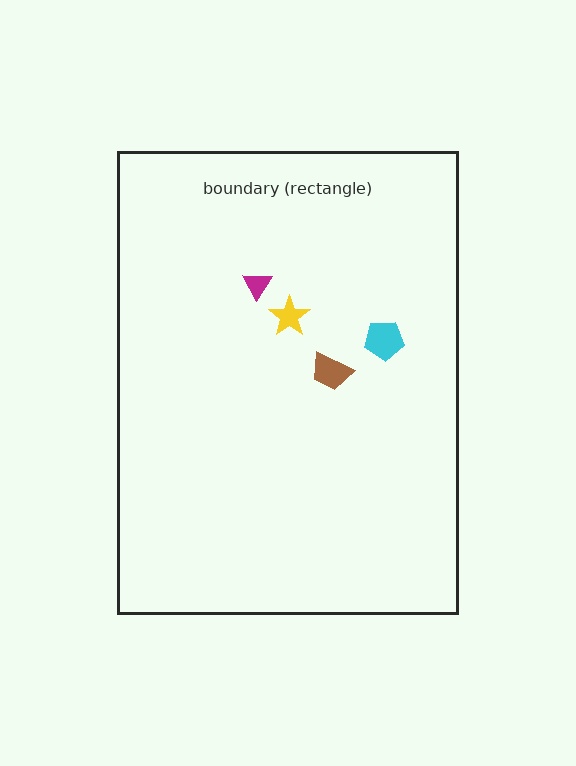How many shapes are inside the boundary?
4 inside, 0 outside.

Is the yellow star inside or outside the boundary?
Inside.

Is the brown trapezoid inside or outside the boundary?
Inside.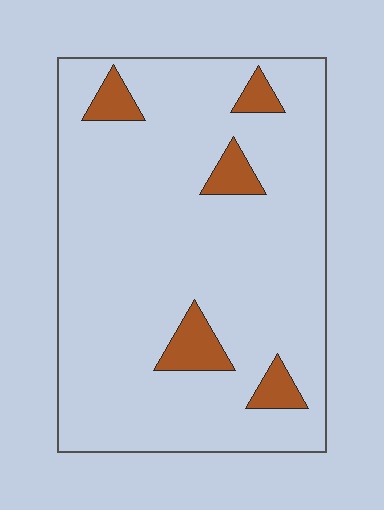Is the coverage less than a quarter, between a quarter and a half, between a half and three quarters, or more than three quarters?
Less than a quarter.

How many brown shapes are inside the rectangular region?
5.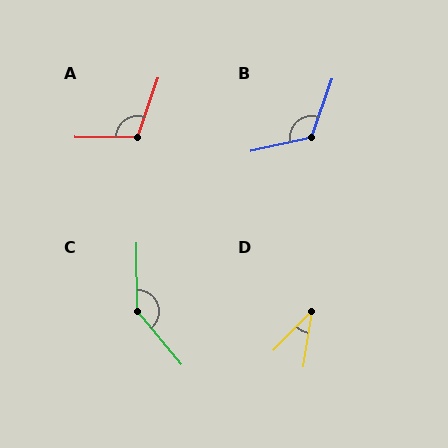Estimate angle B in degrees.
Approximately 121 degrees.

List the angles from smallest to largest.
D (35°), A (109°), B (121°), C (141°).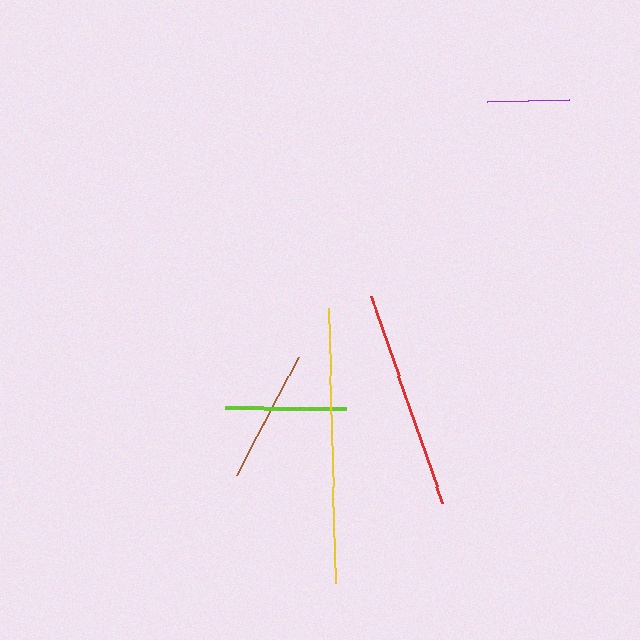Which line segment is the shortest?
The purple line is the shortest at approximately 81 pixels.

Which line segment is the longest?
The yellow line is the longest at approximately 275 pixels.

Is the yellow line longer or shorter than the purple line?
The yellow line is longer than the purple line.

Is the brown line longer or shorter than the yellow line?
The yellow line is longer than the brown line.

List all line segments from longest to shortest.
From longest to shortest: yellow, red, brown, lime, purple.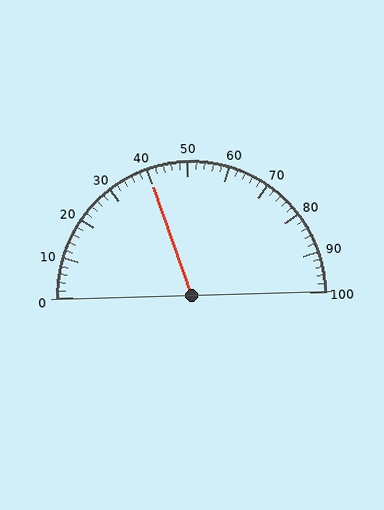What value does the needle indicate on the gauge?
The needle indicates approximately 40.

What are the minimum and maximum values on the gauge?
The gauge ranges from 0 to 100.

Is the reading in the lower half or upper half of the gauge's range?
The reading is in the lower half of the range (0 to 100).